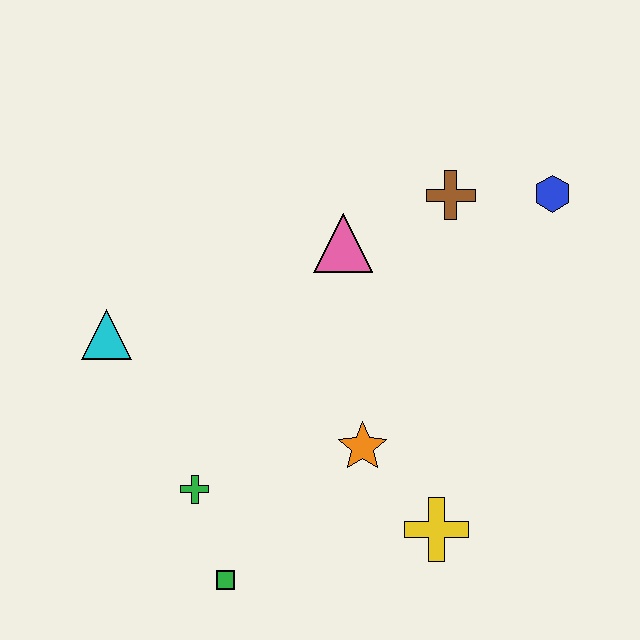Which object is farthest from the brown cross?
The green square is farthest from the brown cross.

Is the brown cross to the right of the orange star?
Yes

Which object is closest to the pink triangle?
The brown cross is closest to the pink triangle.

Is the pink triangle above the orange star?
Yes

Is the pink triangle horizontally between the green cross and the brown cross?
Yes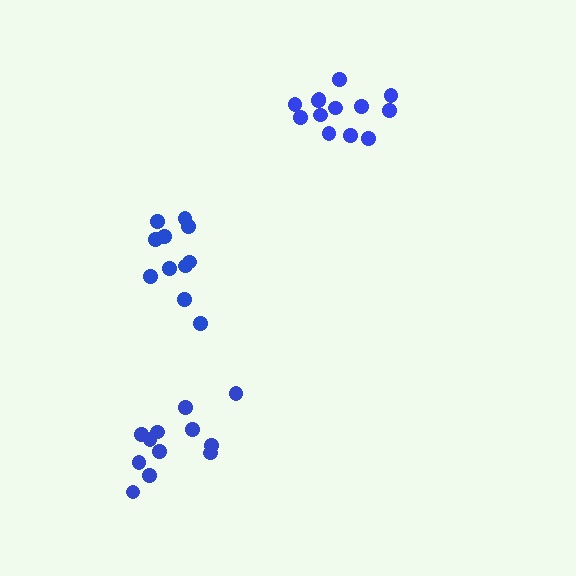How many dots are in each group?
Group 1: 13 dots, Group 2: 11 dots, Group 3: 12 dots (36 total).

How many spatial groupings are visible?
There are 3 spatial groupings.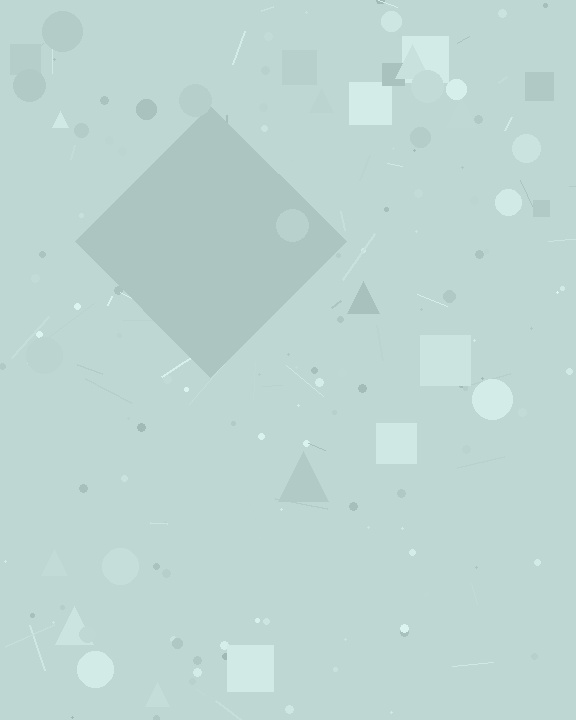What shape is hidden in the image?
A diamond is hidden in the image.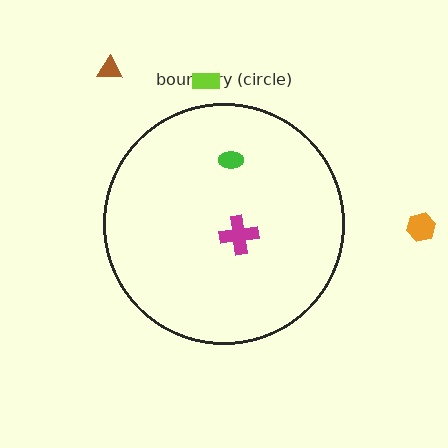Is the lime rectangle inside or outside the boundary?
Outside.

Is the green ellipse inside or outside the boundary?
Inside.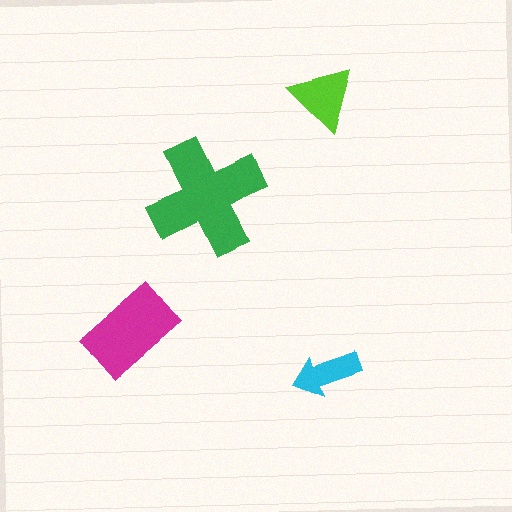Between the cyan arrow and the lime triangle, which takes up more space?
The lime triangle.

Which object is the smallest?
The cyan arrow.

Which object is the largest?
The green cross.